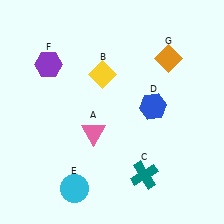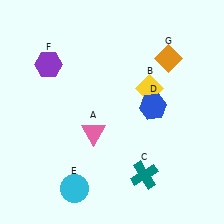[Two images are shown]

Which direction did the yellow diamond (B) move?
The yellow diamond (B) moved right.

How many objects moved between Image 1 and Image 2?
1 object moved between the two images.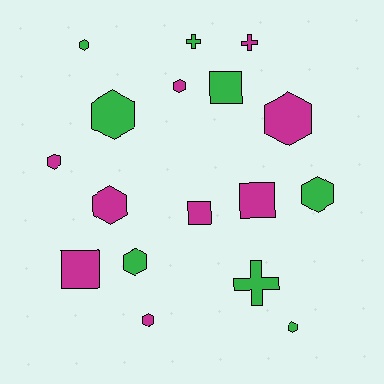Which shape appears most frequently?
Hexagon, with 10 objects.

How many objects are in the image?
There are 17 objects.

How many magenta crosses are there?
There is 1 magenta cross.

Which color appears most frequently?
Magenta, with 9 objects.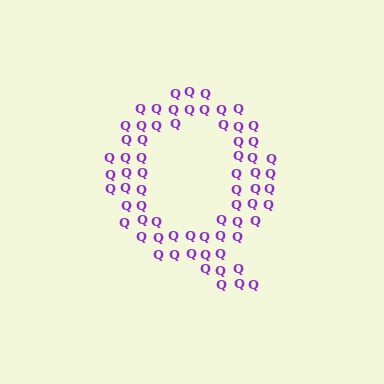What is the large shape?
The large shape is the letter Q.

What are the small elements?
The small elements are letter Q's.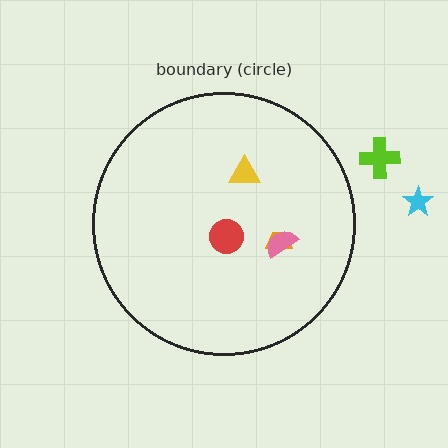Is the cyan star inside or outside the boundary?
Outside.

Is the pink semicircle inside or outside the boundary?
Inside.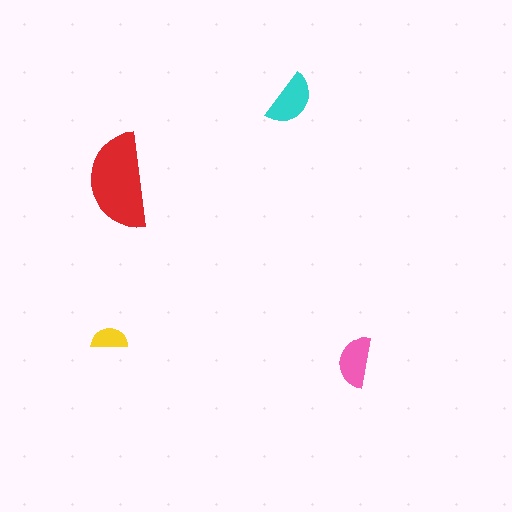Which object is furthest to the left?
The yellow semicircle is leftmost.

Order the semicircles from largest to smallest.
the red one, the cyan one, the pink one, the yellow one.